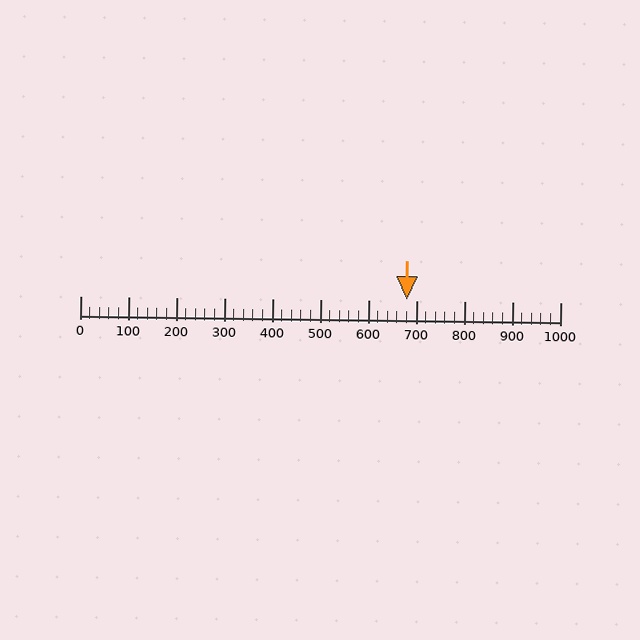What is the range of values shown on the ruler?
The ruler shows values from 0 to 1000.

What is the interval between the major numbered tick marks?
The major tick marks are spaced 100 units apart.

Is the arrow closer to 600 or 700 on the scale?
The arrow is closer to 700.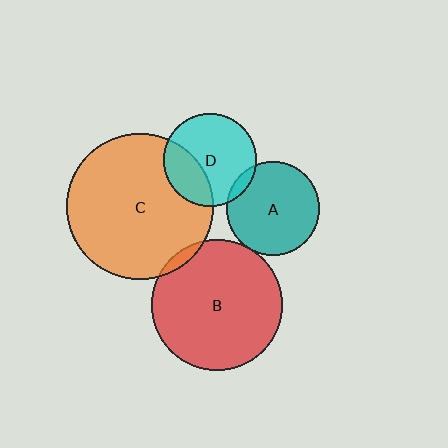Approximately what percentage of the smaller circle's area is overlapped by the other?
Approximately 30%.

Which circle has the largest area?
Circle C (orange).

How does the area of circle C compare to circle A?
Approximately 2.4 times.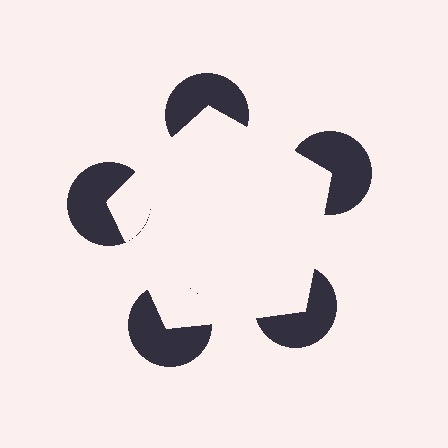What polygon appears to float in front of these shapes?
An illusory pentagon — its edges are inferred from the aligned wedge cuts in the pac-man discs, not physically drawn.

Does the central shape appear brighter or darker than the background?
It typically appears slightly brighter than the background, even though no actual brightness change is drawn.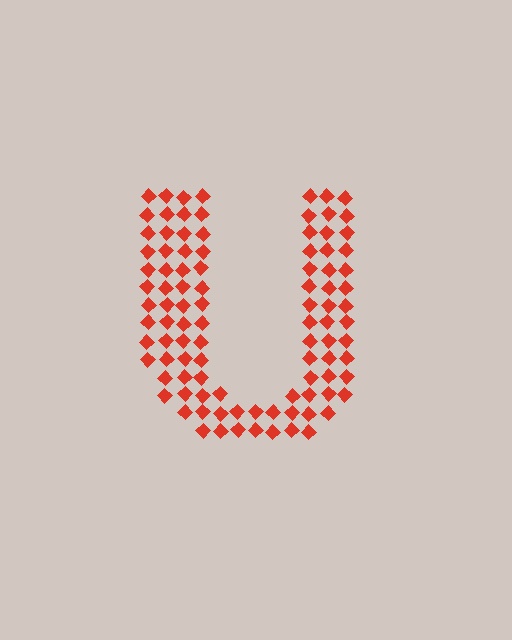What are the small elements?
The small elements are diamonds.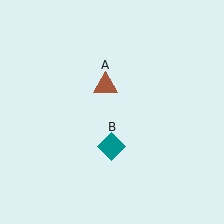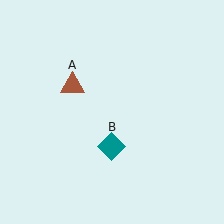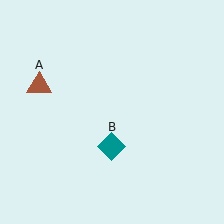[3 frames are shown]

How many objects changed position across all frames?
1 object changed position: brown triangle (object A).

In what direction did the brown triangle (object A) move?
The brown triangle (object A) moved left.